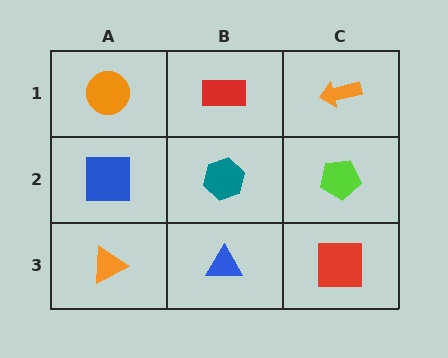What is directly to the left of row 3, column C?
A blue triangle.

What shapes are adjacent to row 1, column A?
A blue square (row 2, column A), a red rectangle (row 1, column B).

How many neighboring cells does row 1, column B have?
3.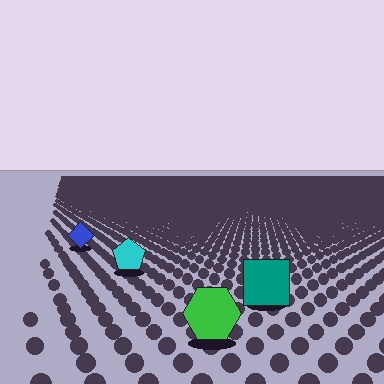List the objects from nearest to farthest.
From nearest to farthest: the green hexagon, the teal square, the cyan pentagon, the blue diamond.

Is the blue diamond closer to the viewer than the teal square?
No. The teal square is closer — you can tell from the texture gradient: the ground texture is coarser near it.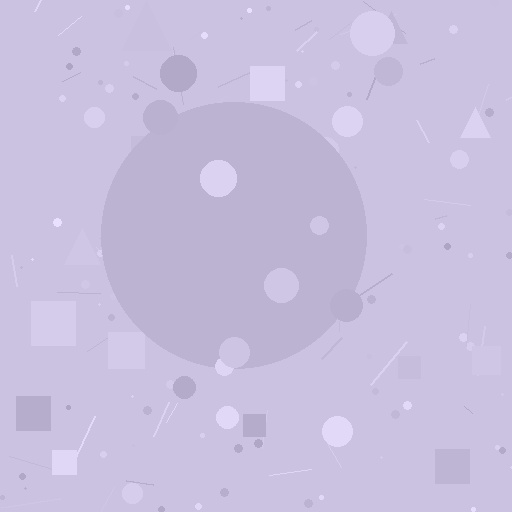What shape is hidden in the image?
A circle is hidden in the image.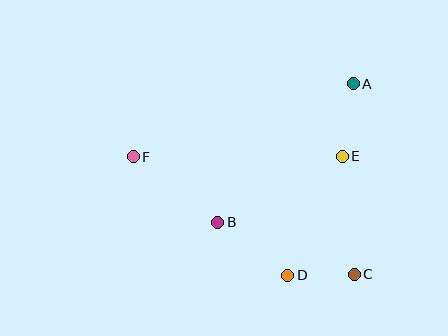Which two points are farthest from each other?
Points C and F are farthest from each other.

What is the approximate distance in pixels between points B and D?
The distance between B and D is approximately 88 pixels.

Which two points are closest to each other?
Points C and D are closest to each other.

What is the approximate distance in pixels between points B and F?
The distance between B and F is approximately 107 pixels.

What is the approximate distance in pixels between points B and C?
The distance between B and C is approximately 146 pixels.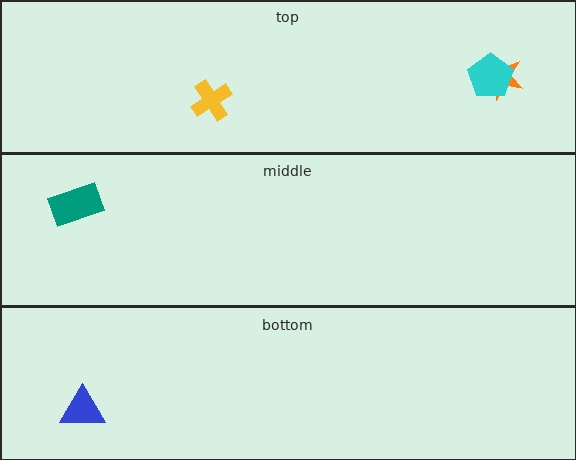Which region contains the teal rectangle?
The middle region.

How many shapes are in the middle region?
1.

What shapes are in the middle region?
The teal rectangle.